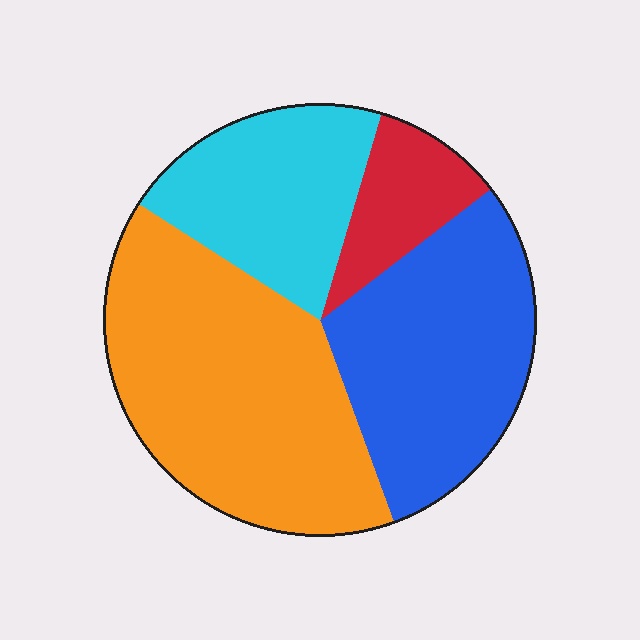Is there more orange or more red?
Orange.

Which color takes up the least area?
Red, at roughly 10%.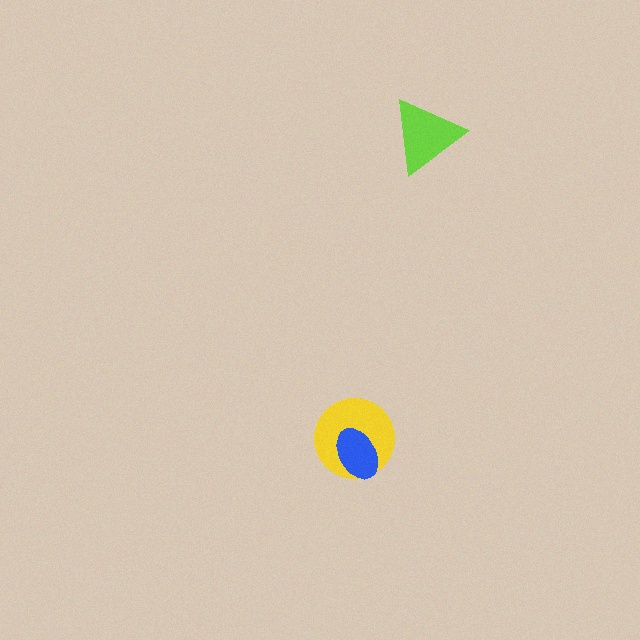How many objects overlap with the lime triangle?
0 objects overlap with the lime triangle.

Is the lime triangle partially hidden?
No, no other shape covers it.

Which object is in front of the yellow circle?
The blue ellipse is in front of the yellow circle.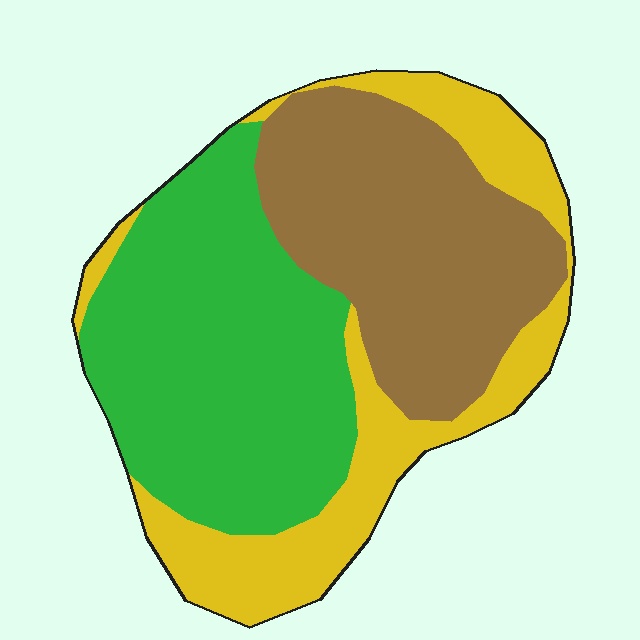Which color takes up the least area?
Yellow, at roughly 25%.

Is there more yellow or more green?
Green.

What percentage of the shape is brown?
Brown covers roughly 35% of the shape.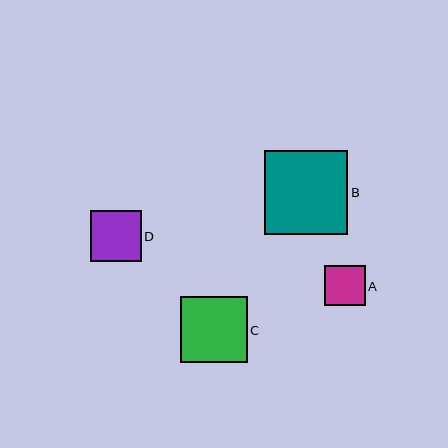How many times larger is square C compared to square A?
Square C is approximately 1.6 times the size of square A.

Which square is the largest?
Square B is the largest with a size of approximately 84 pixels.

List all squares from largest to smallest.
From largest to smallest: B, C, D, A.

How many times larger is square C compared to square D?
Square C is approximately 1.3 times the size of square D.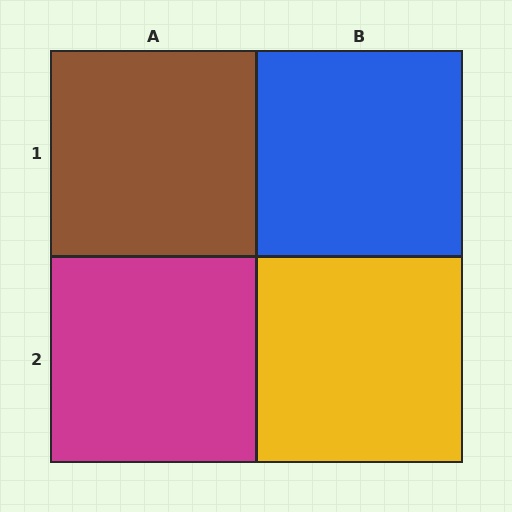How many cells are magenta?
1 cell is magenta.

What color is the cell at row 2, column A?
Magenta.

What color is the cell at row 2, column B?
Yellow.